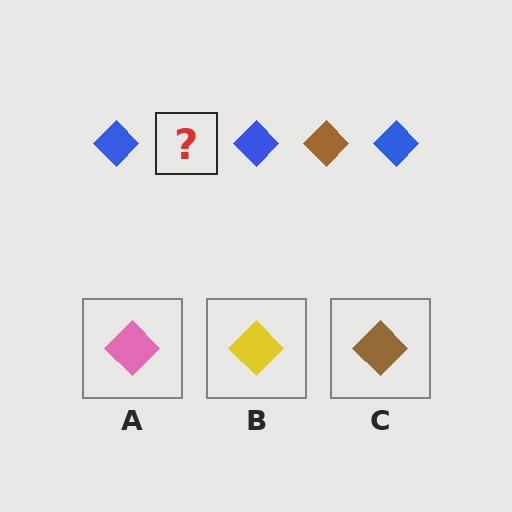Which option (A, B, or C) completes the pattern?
C.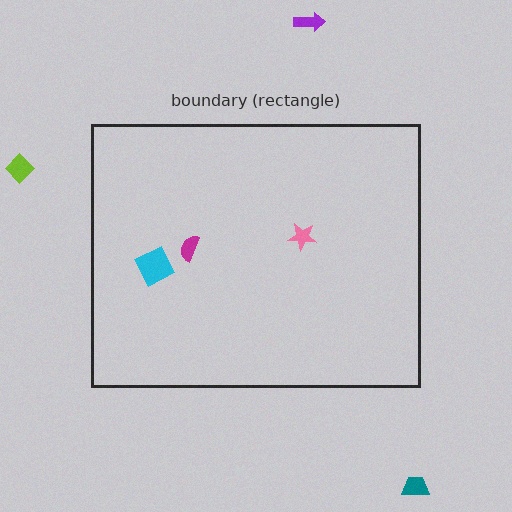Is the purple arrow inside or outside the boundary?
Outside.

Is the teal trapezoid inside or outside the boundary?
Outside.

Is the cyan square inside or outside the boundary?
Inside.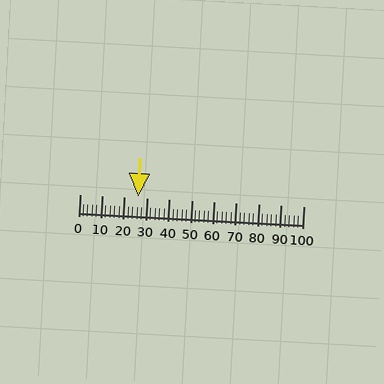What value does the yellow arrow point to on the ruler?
The yellow arrow points to approximately 26.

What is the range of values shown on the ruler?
The ruler shows values from 0 to 100.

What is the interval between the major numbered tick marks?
The major tick marks are spaced 10 units apart.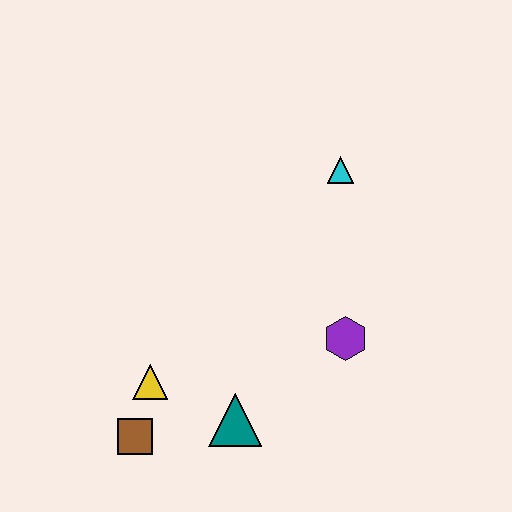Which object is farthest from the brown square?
The cyan triangle is farthest from the brown square.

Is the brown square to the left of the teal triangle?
Yes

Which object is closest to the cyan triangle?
The purple hexagon is closest to the cyan triangle.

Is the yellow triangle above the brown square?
Yes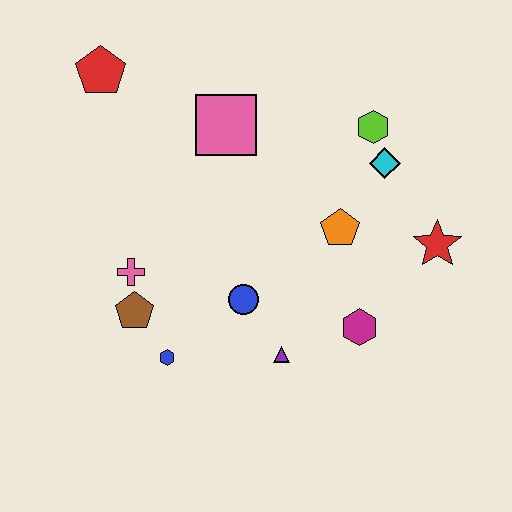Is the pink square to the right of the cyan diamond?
No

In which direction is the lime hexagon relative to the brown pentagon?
The lime hexagon is to the right of the brown pentagon.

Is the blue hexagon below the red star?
Yes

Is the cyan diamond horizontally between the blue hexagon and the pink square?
No